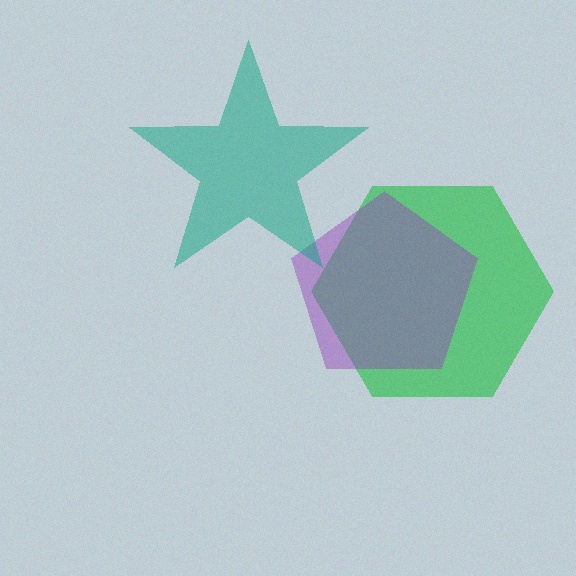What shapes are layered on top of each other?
The layered shapes are: a green hexagon, a purple pentagon, a teal star.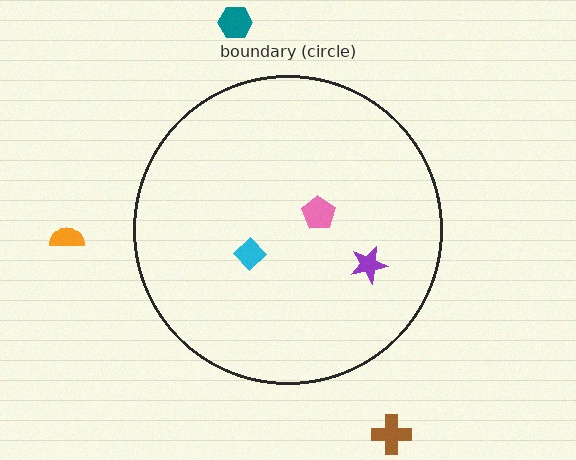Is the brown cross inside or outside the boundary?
Outside.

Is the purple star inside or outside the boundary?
Inside.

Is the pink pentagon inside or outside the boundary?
Inside.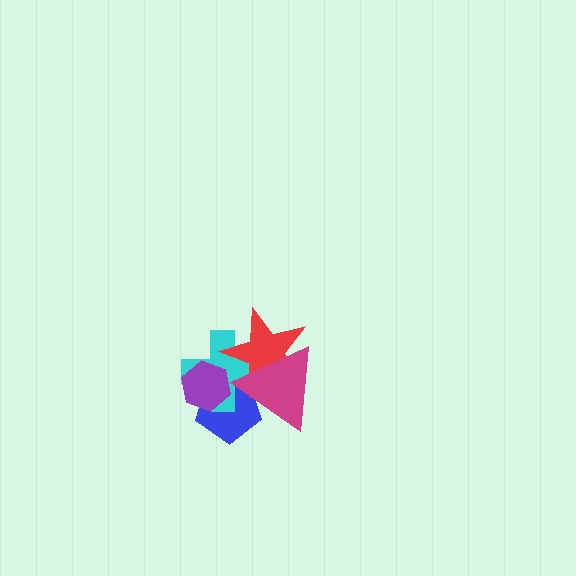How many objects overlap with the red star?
3 objects overlap with the red star.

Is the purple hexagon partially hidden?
No, no other shape covers it.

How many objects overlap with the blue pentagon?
4 objects overlap with the blue pentagon.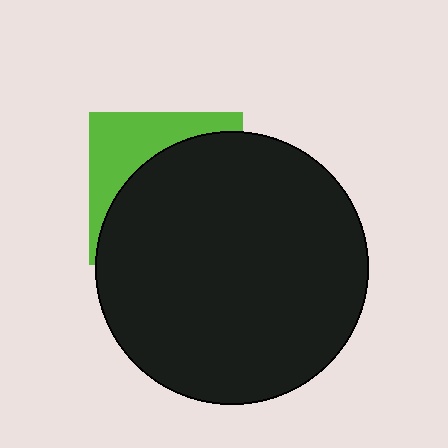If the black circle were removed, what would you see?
You would see the complete lime square.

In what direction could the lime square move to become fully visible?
The lime square could move toward the upper-left. That would shift it out from behind the black circle entirely.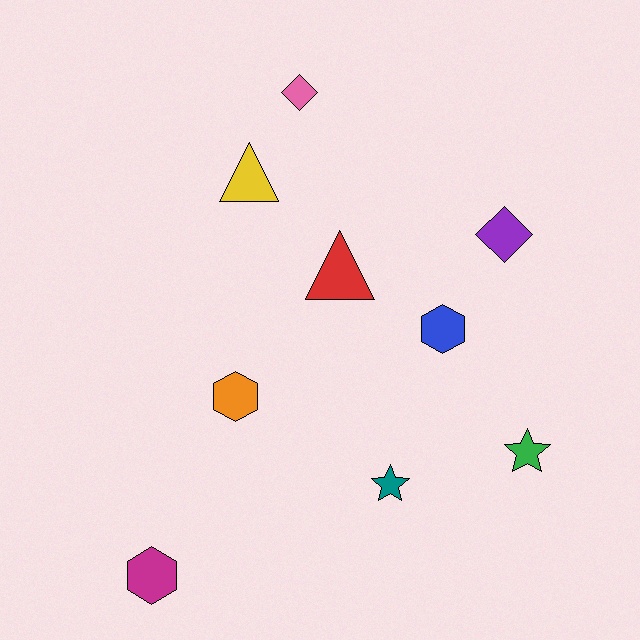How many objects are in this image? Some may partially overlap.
There are 9 objects.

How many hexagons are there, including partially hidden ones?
There are 3 hexagons.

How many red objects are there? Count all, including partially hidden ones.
There is 1 red object.